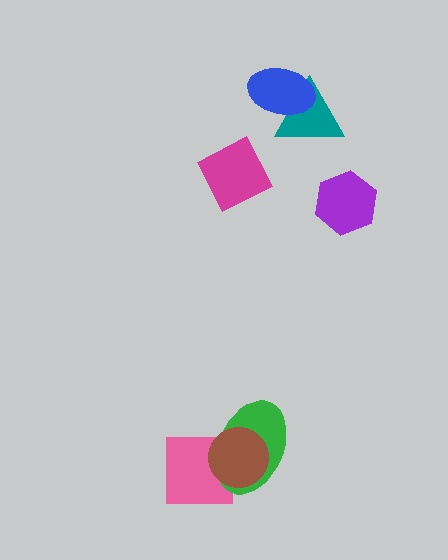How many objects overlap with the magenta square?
0 objects overlap with the magenta square.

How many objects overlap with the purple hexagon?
0 objects overlap with the purple hexagon.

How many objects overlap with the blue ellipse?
1 object overlaps with the blue ellipse.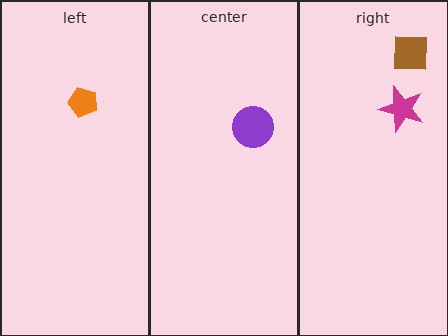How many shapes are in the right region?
2.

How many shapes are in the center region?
1.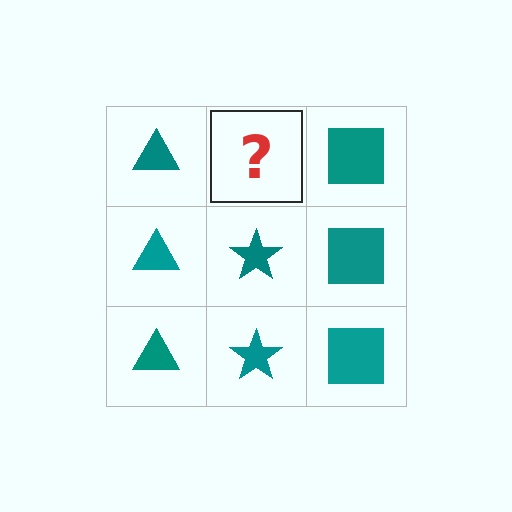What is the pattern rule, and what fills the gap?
The rule is that each column has a consistent shape. The gap should be filled with a teal star.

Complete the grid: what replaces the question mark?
The question mark should be replaced with a teal star.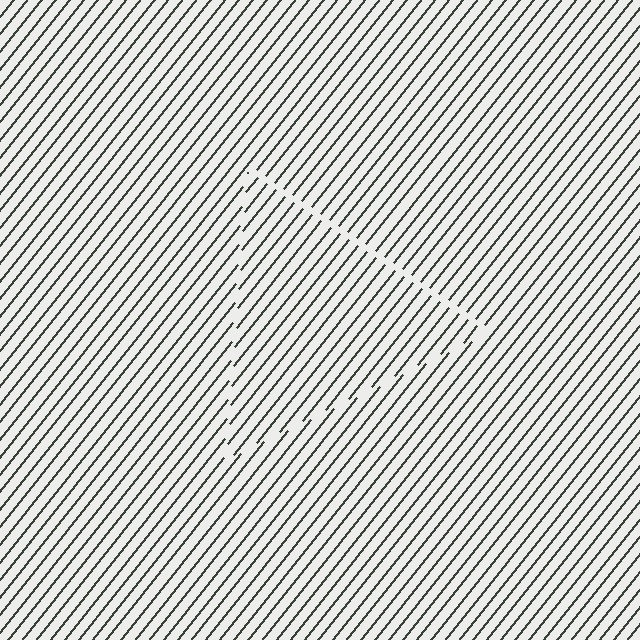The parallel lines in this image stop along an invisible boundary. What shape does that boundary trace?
An illusory triangle. The interior of the shape contains the same grating, shifted by half a period — the contour is defined by the phase discontinuity where line-ends from the inner and outer gratings abut.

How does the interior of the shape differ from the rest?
The interior of the shape contains the same grating, shifted by half a period — the contour is defined by the phase discontinuity where line-ends from the inner and outer gratings abut.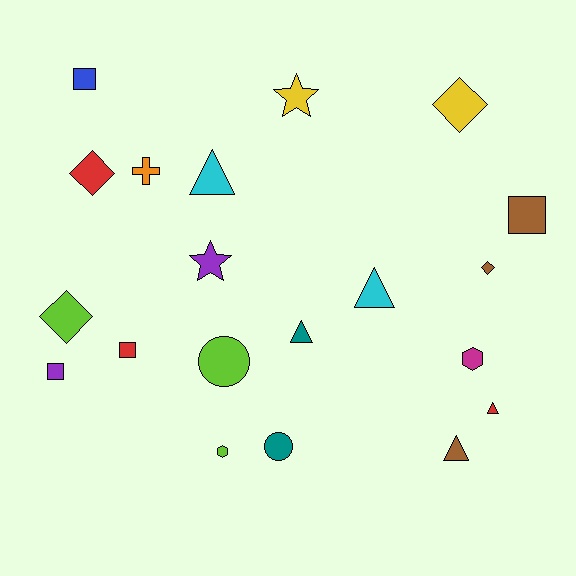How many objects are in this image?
There are 20 objects.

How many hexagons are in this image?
There are 2 hexagons.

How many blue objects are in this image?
There is 1 blue object.